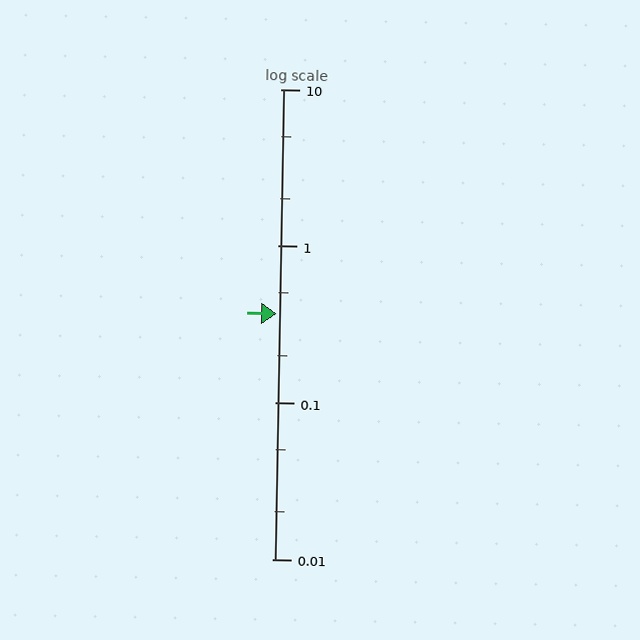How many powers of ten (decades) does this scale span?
The scale spans 3 decades, from 0.01 to 10.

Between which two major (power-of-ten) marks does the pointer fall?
The pointer is between 0.1 and 1.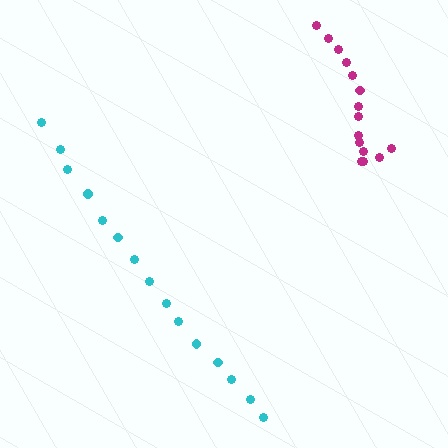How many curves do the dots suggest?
There are 2 distinct paths.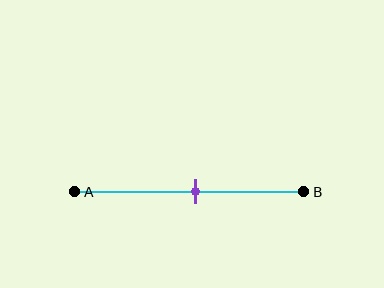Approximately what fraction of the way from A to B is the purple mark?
The purple mark is approximately 55% of the way from A to B.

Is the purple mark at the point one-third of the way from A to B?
No, the mark is at about 55% from A, not at the 33% one-third point.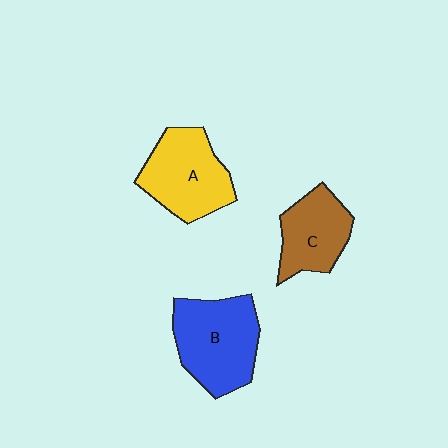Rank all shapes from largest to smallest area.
From largest to smallest: B (blue), A (yellow), C (brown).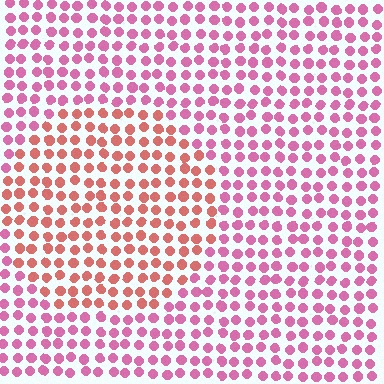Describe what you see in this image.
The image is filled with small pink elements in a uniform arrangement. A circle-shaped region is visible where the elements are tinted to a slightly different hue, forming a subtle color boundary.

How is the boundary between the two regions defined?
The boundary is defined purely by a slight shift in hue (about 36 degrees). Spacing, size, and orientation are identical on both sides.